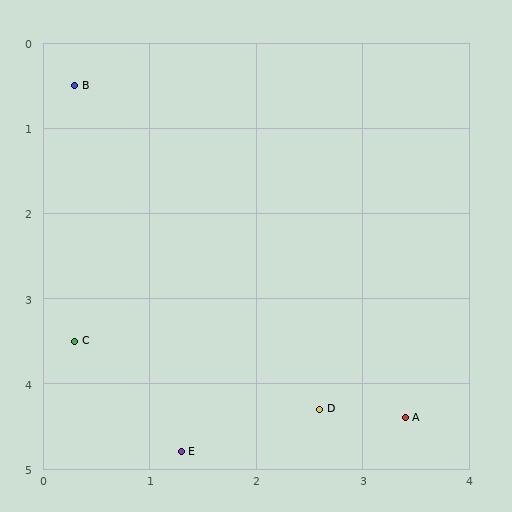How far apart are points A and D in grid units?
Points A and D are about 0.8 grid units apart.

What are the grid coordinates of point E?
Point E is at approximately (1.3, 4.8).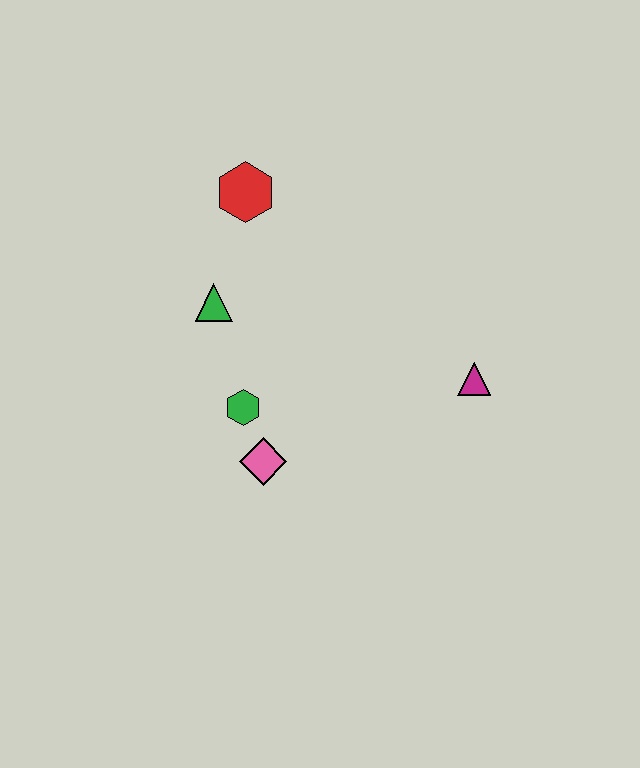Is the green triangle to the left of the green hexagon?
Yes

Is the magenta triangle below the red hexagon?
Yes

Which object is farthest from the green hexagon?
The magenta triangle is farthest from the green hexagon.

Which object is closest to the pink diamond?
The green hexagon is closest to the pink diamond.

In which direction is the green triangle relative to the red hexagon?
The green triangle is below the red hexagon.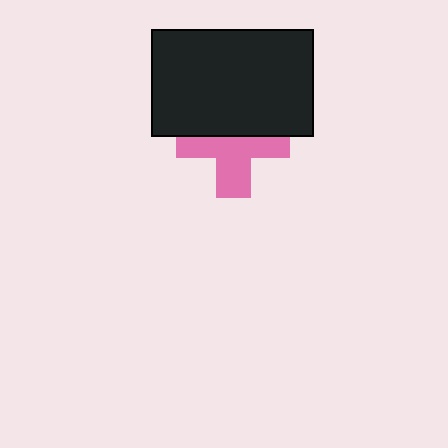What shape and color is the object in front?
The object in front is a black rectangle.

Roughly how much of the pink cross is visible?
About half of it is visible (roughly 55%).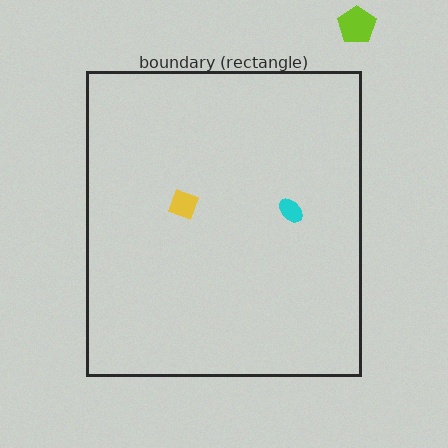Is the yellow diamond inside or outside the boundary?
Inside.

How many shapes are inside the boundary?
2 inside, 1 outside.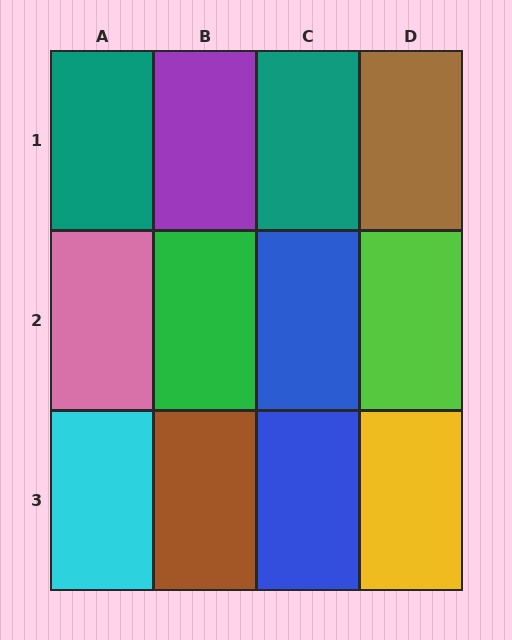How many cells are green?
1 cell is green.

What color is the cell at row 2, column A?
Pink.